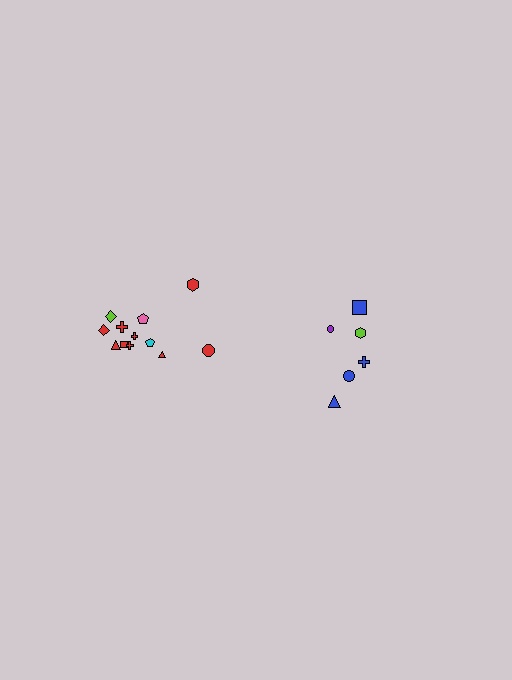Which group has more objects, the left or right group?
The left group.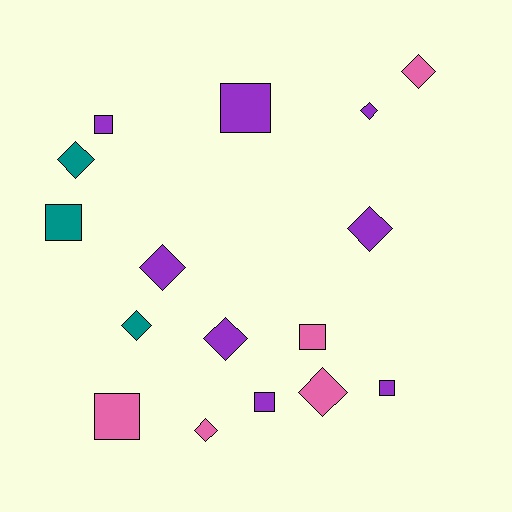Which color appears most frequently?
Purple, with 8 objects.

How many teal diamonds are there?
There are 2 teal diamonds.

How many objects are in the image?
There are 16 objects.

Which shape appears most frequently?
Diamond, with 9 objects.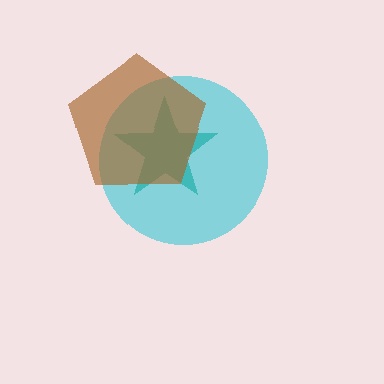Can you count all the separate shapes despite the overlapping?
Yes, there are 3 separate shapes.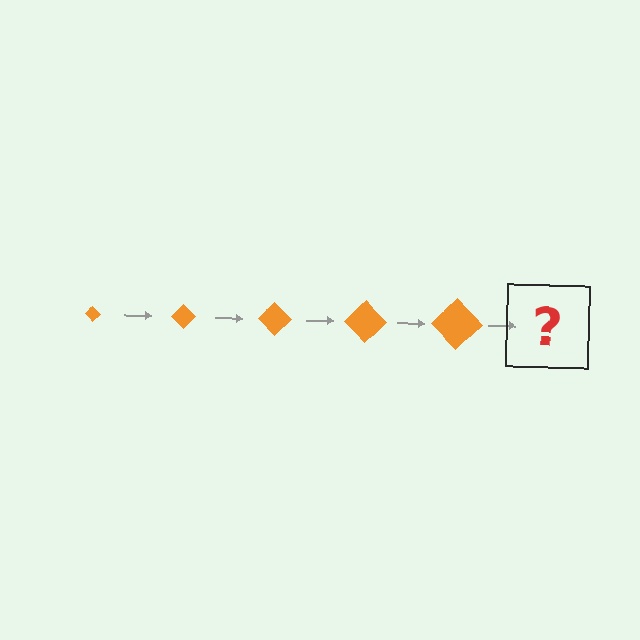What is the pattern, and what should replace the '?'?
The pattern is that the diamond gets progressively larger each step. The '?' should be an orange diamond, larger than the previous one.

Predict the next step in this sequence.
The next step is an orange diamond, larger than the previous one.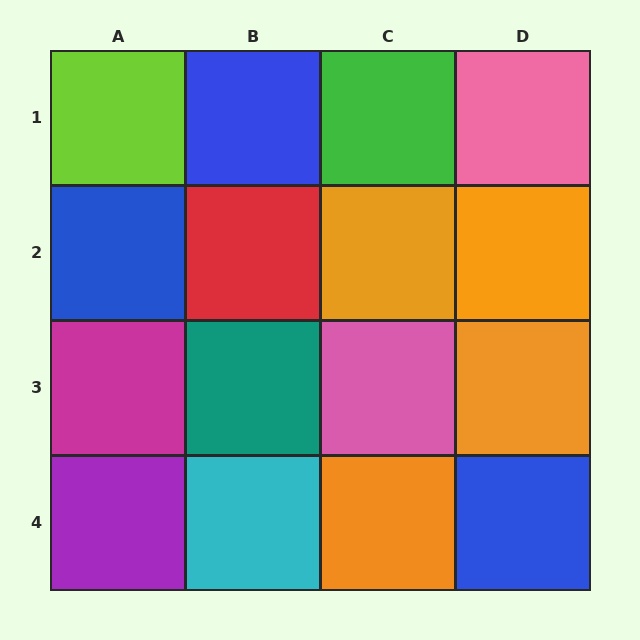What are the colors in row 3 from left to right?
Magenta, teal, pink, orange.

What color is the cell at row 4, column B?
Cyan.